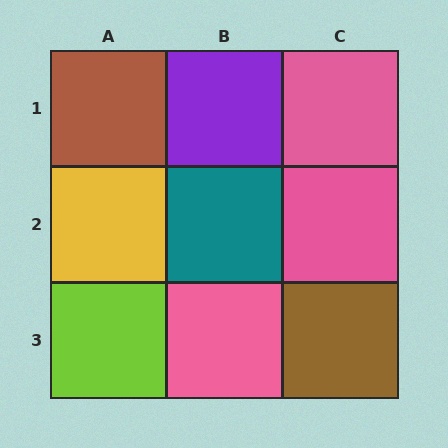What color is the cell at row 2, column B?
Teal.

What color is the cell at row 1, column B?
Purple.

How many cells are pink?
3 cells are pink.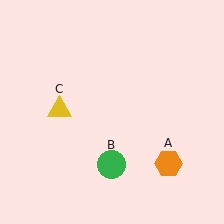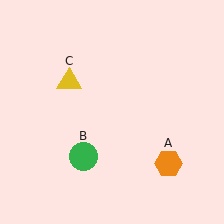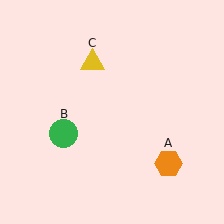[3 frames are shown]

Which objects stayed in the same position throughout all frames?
Orange hexagon (object A) remained stationary.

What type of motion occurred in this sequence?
The green circle (object B), yellow triangle (object C) rotated clockwise around the center of the scene.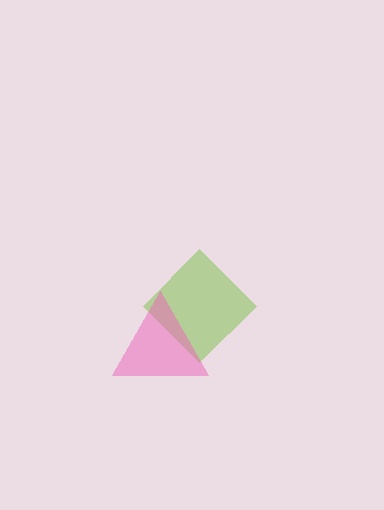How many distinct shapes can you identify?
There are 2 distinct shapes: a lime diamond, a pink triangle.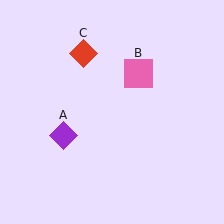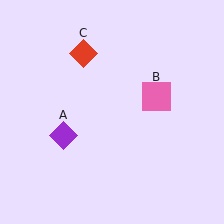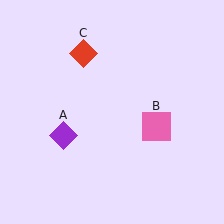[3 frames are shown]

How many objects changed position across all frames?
1 object changed position: pink square (object B).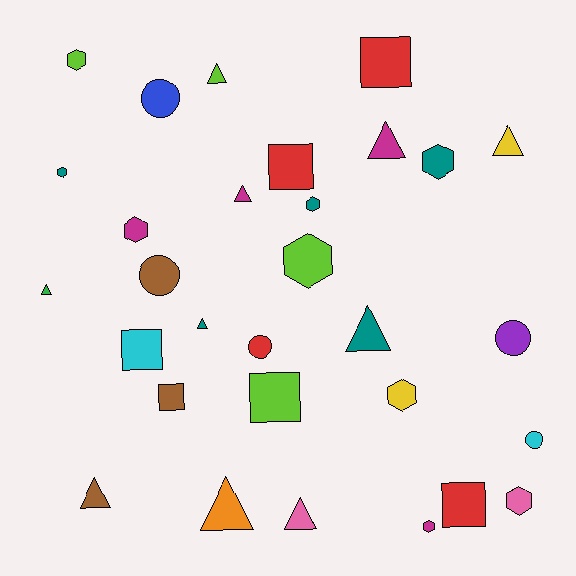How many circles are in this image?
There are 5 circles.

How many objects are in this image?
There are 30 objects.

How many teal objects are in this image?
There are 5 teal objects.